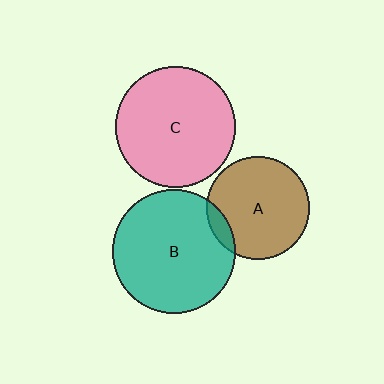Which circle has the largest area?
Circle B (teal).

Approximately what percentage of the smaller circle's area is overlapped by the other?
Approximately 10%.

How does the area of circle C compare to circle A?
Approximately 1.4 times.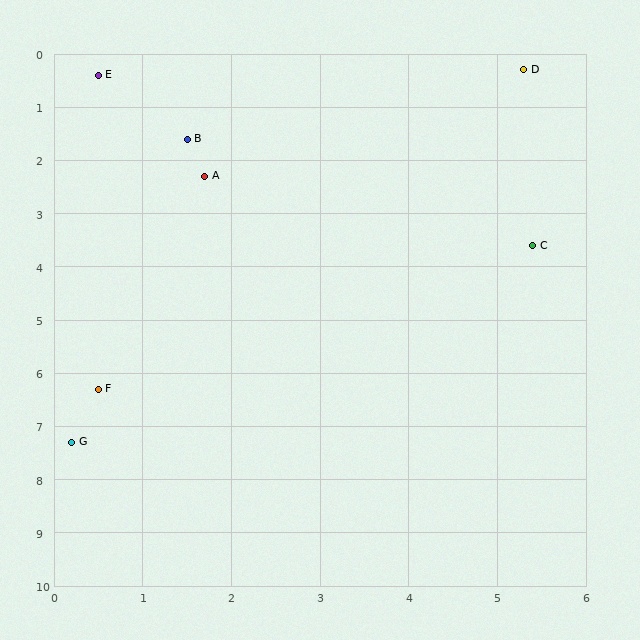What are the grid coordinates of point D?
Point D is at approximately (5.3, 0.3).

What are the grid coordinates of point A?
Point A is at approximately (1.7, 2.3).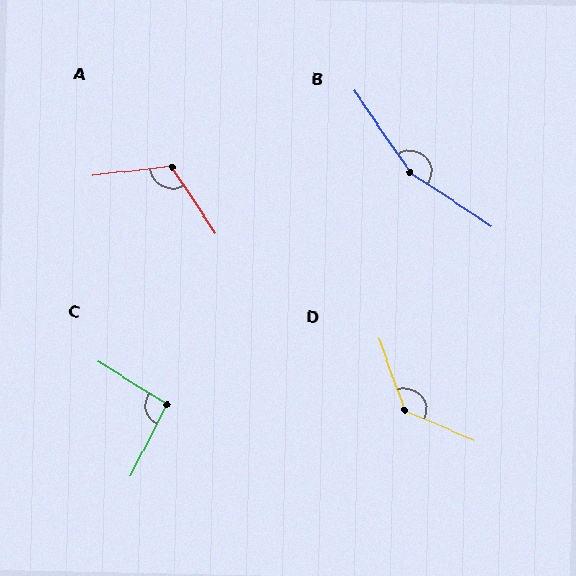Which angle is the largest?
B, at approximately 158 degrees.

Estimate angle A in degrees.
Approximately 117 degrees.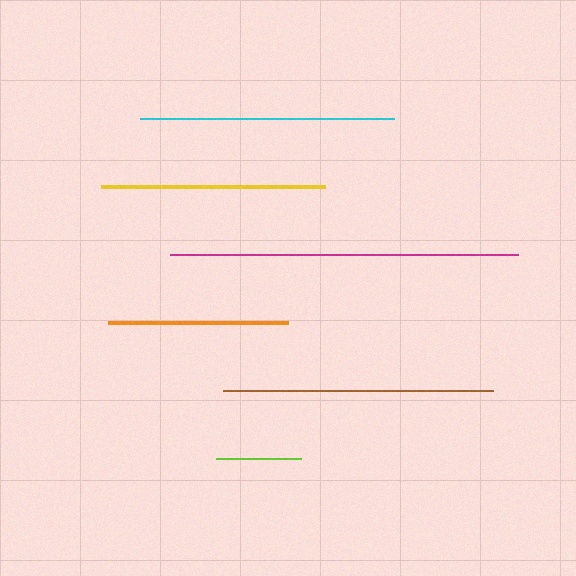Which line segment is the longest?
The magenta line is the longest at approximately 349 pixels.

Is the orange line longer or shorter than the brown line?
The brown line is longer than the orange line.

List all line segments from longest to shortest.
From longest to shortest: magenta, brown, cyan, yellow, orange, lime.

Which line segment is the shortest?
The lime line is the shortest at approximately 84 pixels.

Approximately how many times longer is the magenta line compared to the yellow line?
The magenta line is approximately 1.6 times the length of the yellow line.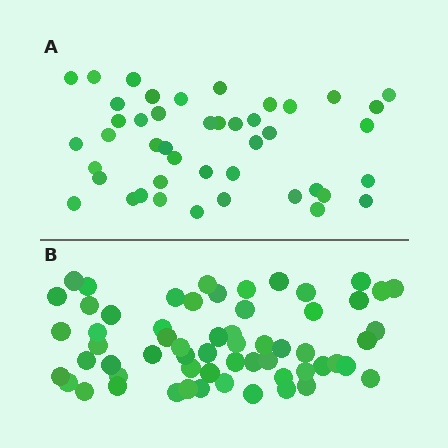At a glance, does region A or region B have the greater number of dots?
Region B (the bottom region) has more dots.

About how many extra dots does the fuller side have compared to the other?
Region B has approximately 15 more dots than region A.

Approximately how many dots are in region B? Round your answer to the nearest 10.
About 60 dots.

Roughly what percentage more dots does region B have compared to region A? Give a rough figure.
About 35% more.